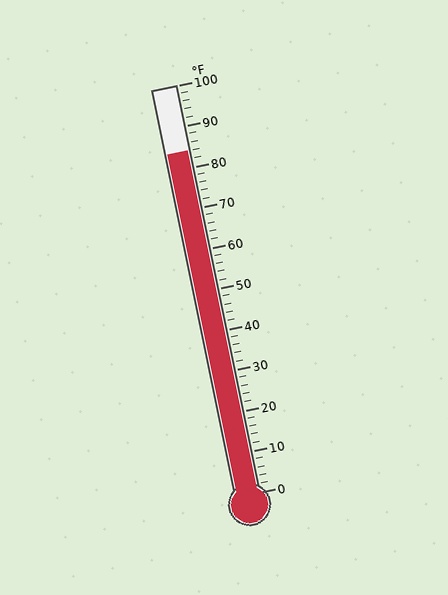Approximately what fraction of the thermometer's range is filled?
The thermometer is filled to approximately 85% of its range.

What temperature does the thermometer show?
The thermometer shows approximately 84°F.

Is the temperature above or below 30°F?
The temperature is above 30°F.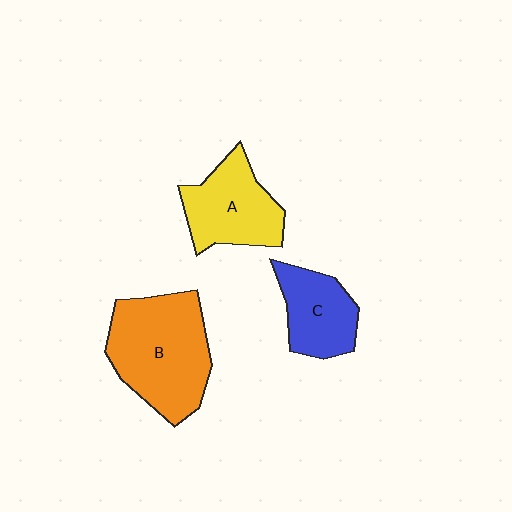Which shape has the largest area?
Shape B (orange).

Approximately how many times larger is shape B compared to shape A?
Approximately 1.5 times.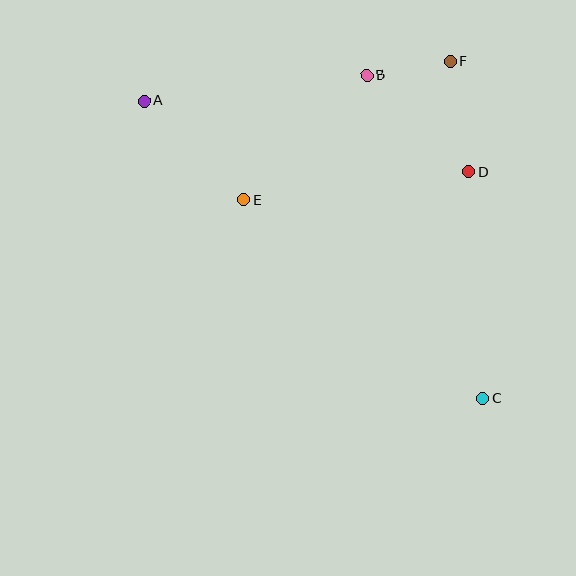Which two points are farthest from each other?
Points A and C are farthest from each other.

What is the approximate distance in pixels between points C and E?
The distance between C and E is approximately 311 pixels.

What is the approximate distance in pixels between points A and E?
The distance between A and E is approximately 140 pixels.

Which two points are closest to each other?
Points B and F are closest to each other.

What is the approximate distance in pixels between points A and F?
The distance between A and F is approximately 308 pixels.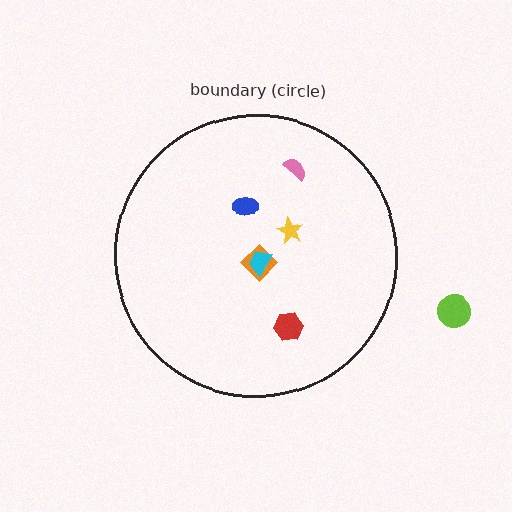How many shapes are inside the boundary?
6 inside, 1 outside.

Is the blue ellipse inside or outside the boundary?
Inside.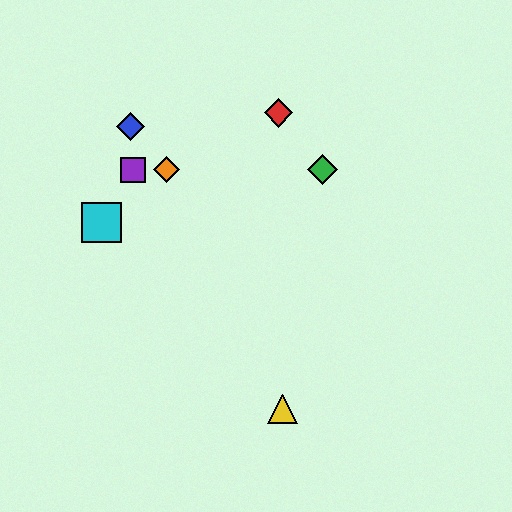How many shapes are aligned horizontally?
3 shapes (the green diamond, the purple square, the orange diamond) are aligned horizontally.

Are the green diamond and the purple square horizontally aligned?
Yes, both are at y≈170.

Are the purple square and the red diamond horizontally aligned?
No, the purple square is at y≈170 and the red diamond is at y≈113.